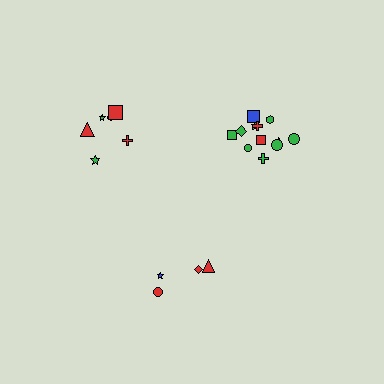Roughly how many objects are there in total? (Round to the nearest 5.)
Roughly 20 objects in total.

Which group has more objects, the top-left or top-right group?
The top-right group.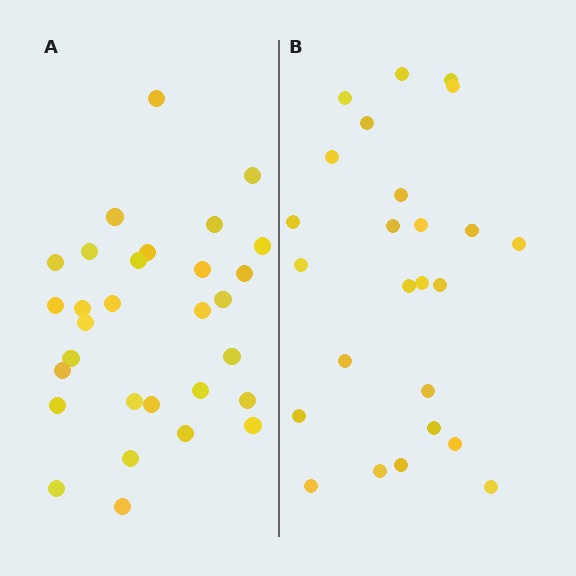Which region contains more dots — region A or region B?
Region A (the left region) has more dots.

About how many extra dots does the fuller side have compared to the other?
Region A has about 5 more dots than region B.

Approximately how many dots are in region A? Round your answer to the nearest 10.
About 30 dots.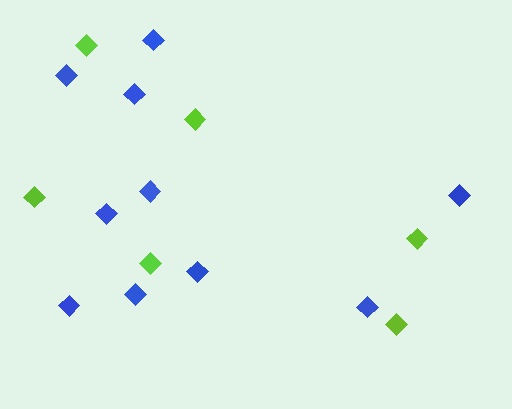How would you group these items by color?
There are 2 groups: one group of lime diamonds (6) and one group of blue diamonds (10).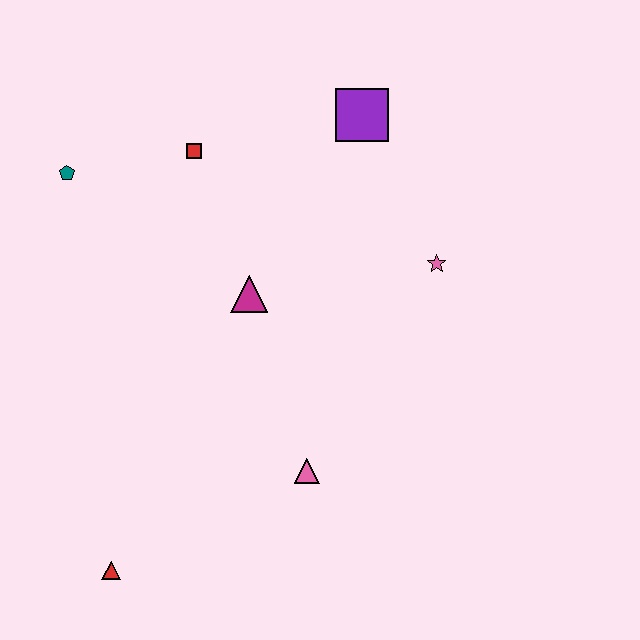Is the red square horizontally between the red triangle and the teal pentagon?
No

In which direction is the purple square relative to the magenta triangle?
The purple square is above the magenta triangle.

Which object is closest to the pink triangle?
The magenta triangle is closest to the pink triangle.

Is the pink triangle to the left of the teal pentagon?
No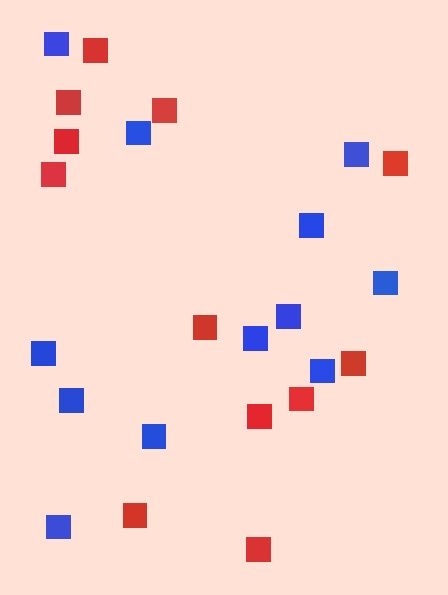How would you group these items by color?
There are 2 groups: one group of blue squares (12) and one group of red squares (12).